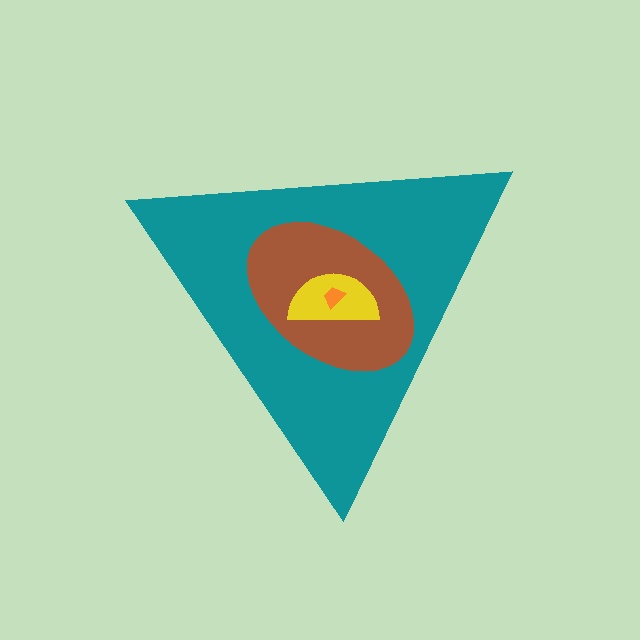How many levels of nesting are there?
4.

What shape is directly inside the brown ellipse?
The yellow semicircle.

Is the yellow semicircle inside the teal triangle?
Yes.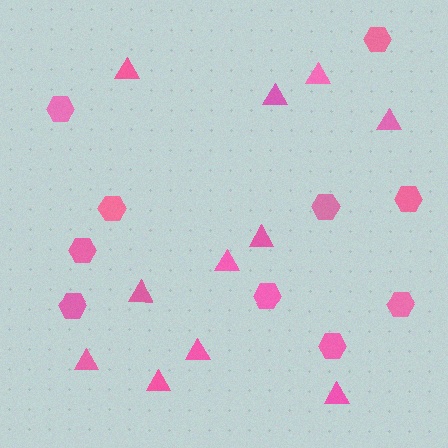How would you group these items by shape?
There are 2 groups: one group of hexagons (10) and one group of triangles (11).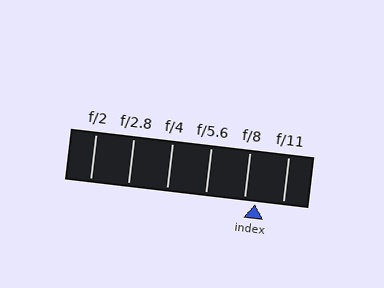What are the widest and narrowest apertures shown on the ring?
The widest aperture shown is f/2 and the narrowest is f/11.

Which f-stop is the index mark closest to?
The index mark is closest to f/8.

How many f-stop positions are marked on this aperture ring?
There are 6 f-stop positions marked.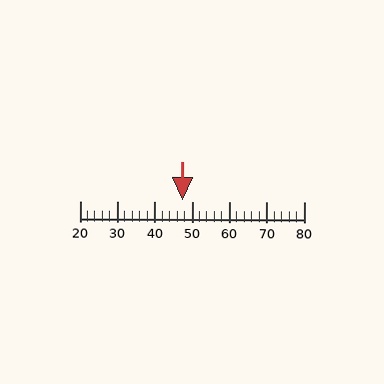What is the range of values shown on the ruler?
The ruler shows values from 20 to 80.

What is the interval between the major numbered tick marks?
The major tick marks are spaced 10 units apart.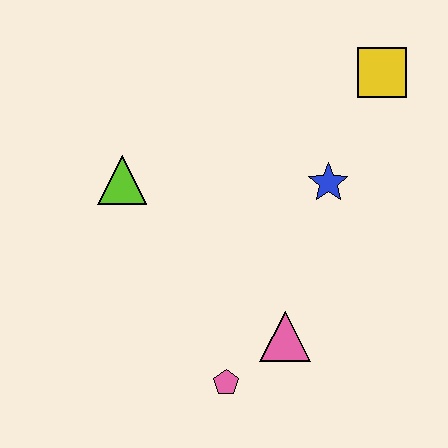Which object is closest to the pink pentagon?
The pink triangle is closest to the pink pentagon.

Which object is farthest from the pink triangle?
The yellow square is farthest from the pink triangle.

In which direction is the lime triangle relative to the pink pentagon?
The lime triangle is above the pink pentagon.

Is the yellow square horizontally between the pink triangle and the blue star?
No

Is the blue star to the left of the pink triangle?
No